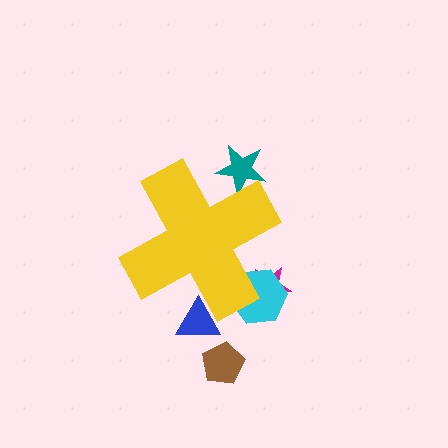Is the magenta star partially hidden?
Yes, the magenta star is partially hidden behind the yellow cross.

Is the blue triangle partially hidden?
Yes, the blue triangle is partially hidden behind the yellow cross.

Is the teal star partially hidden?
Yes, the teal star is partially hidden behind the yellow cross.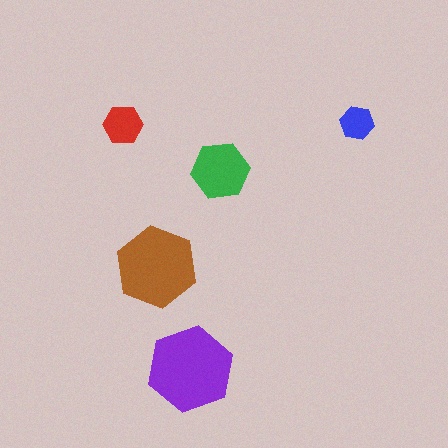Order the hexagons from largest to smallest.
the purple one, the brown one, the green one, the red one, the blue one.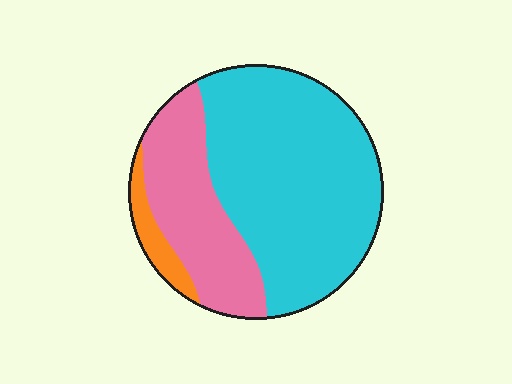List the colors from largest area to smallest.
From largest to smallest: cyan, pink, orange.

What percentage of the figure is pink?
Pink takes up between a sixth and a third of the figure.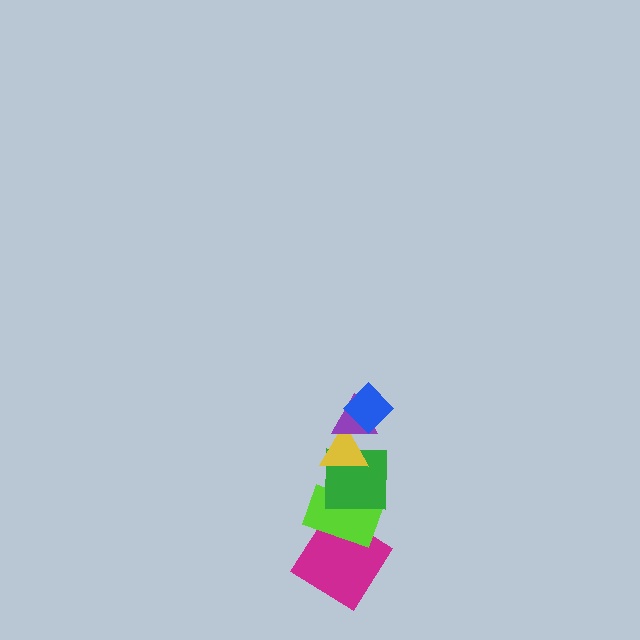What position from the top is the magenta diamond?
The magenta diamond is 6th from the top.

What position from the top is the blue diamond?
The blue diamond is 1st from the top.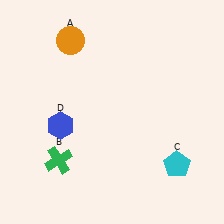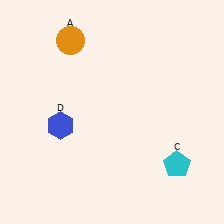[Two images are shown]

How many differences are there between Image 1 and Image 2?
There is 1 difference between the two images.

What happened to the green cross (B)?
The green cross (B) was removed in Image 2. It was in the bottom-left area of Image 1.